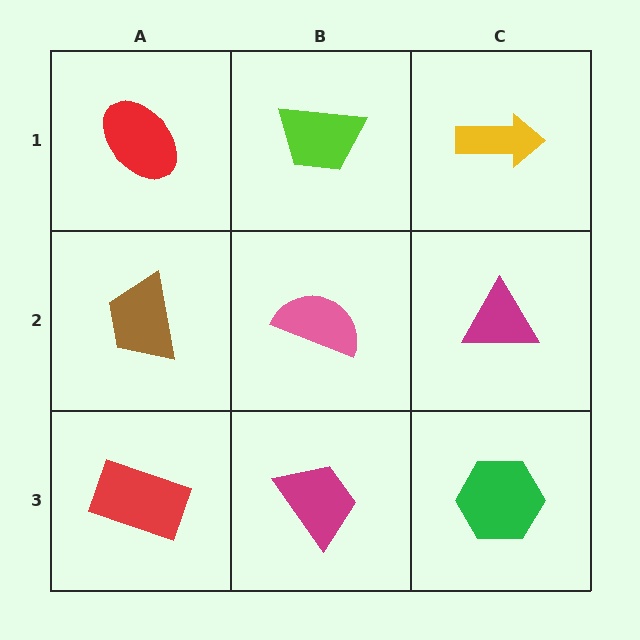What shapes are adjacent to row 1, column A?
A brown trapezoid (row 2, column A), a lime trapezoid (row 1, column B).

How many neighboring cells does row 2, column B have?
4.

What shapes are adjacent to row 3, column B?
A pink semicircle (row 2, column B), a red rectangle (row 3, column A), a green hexagon (row 3, column C).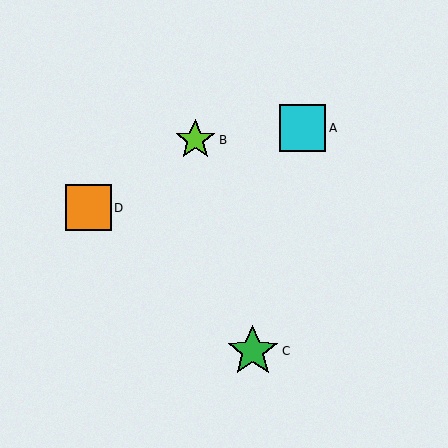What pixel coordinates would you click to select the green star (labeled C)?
Click at (253, 351) to select the green star C.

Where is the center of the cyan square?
The center of the cyan square is at (303, 128).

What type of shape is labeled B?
Shape B is a lime star.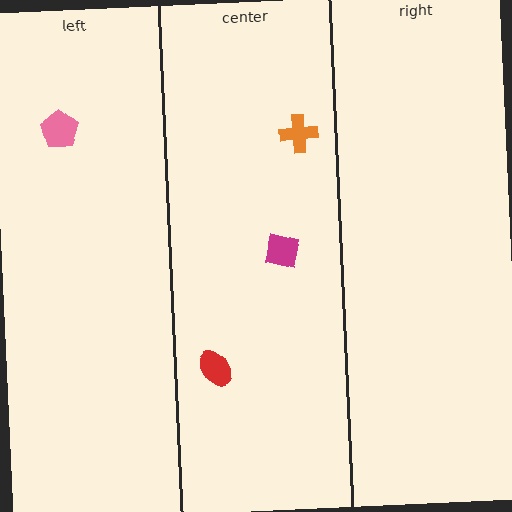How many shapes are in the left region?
1.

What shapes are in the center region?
The red ellipse, the orange cross, the magenta square.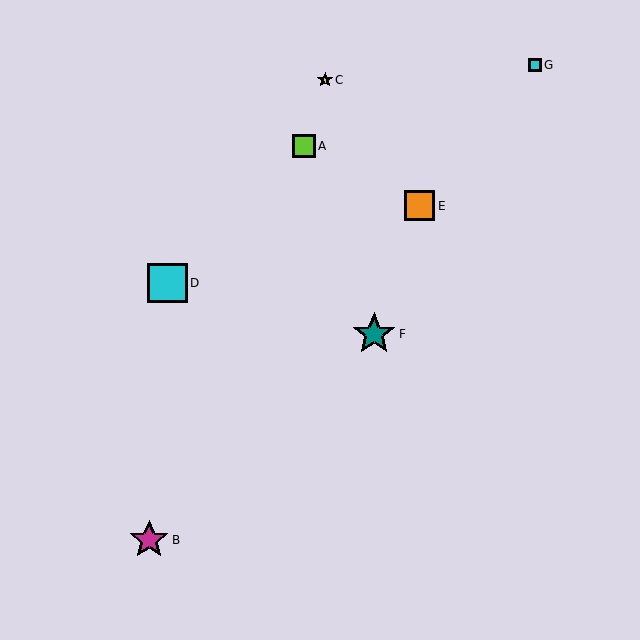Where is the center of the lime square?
The center of the lime square is at (304, 146).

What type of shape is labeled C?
Shape C is a yellow star.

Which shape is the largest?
The teal star (labeled F) is the largest.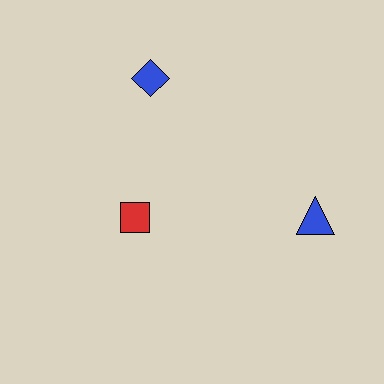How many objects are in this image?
There are 3 objects.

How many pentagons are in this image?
There are no pentagons.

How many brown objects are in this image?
There are no brown objects.